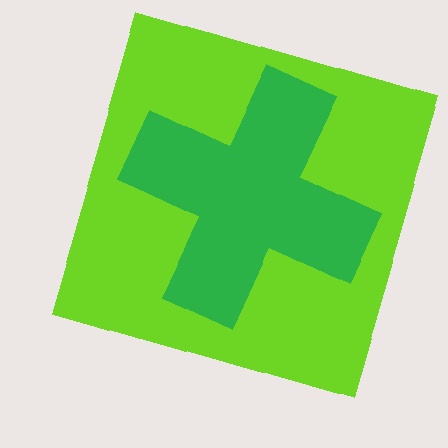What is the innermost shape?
The green cross.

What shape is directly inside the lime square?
The green cross.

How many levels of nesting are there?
2.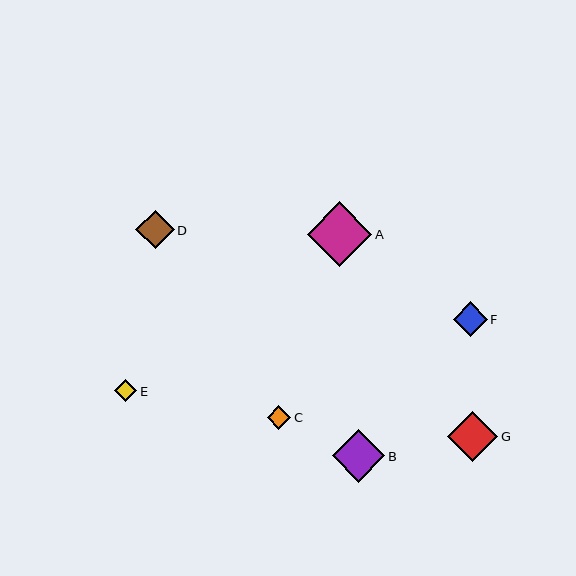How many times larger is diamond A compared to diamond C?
Diamond A is approximately 2.7 times the size of diamond C.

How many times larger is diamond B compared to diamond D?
Diamond B is approximately 1.4 times the size of diamond D.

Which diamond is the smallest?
Diamond E is the smallest with a size of approximately 22 pixels.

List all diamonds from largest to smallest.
From largest to smallest: A, B, G, D, F, C, E.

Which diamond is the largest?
Diamond A is the largest with a size of approximately 65 pixels.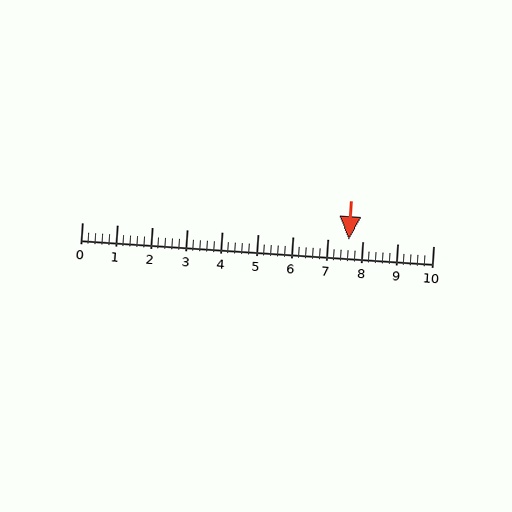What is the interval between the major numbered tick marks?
The major tick marks are spaced 1 units apart.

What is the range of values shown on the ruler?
The ruler shows values from 0 to 10.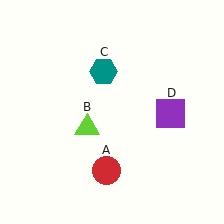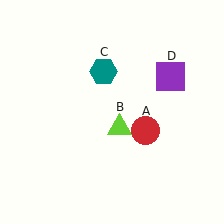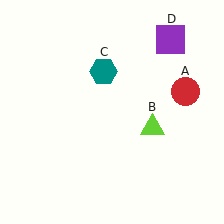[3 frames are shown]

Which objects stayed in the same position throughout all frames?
Teal hexagon (object C) remained stationary.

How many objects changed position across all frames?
3 objects changed position: red circle (object A), lime triangle (object B), purple square (object D).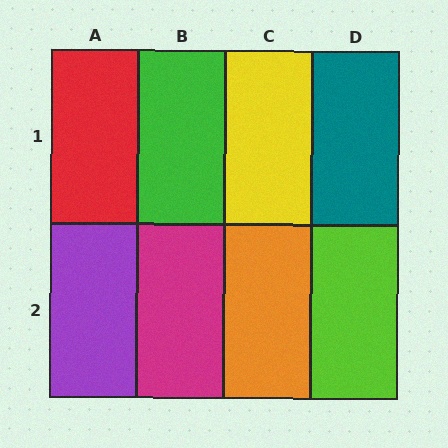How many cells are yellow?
1 cell is yellow.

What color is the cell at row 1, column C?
Yellow.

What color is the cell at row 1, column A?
Red.